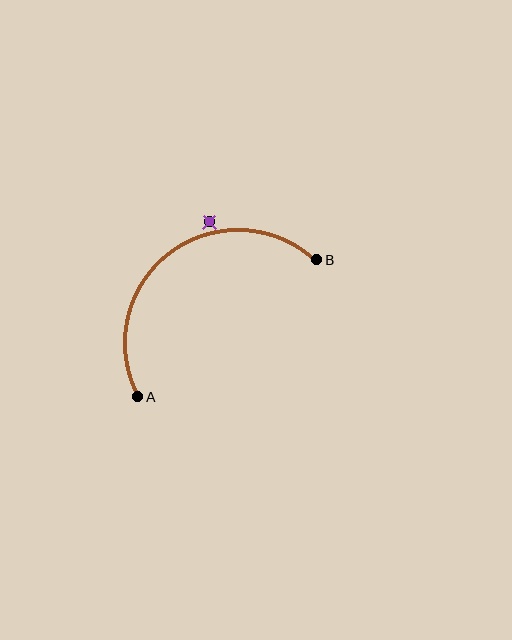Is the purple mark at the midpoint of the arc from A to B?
No — the purple mark does not lie on the arc at all. It sits slightly outside the curve.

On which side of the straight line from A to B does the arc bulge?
The arc bulges above and to the left of the straight line connecting A and B.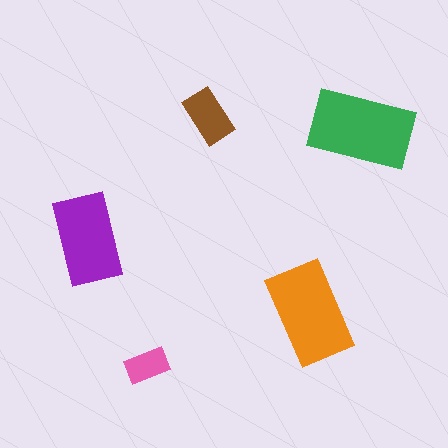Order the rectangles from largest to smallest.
the green one, the orange one, the purple one, the brown one, the pink one.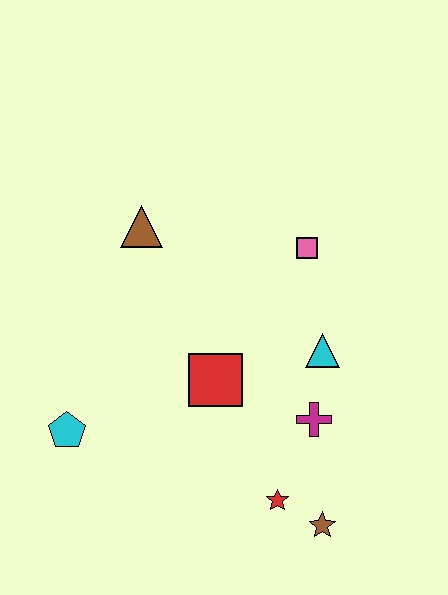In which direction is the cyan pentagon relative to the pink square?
The cyan pentagon is to the left of the pink square.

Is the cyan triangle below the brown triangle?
Yes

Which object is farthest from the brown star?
The brown triangle is farthest from the brown star.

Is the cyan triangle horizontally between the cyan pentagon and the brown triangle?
No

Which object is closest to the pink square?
The cyan triangle is closest to the pink square.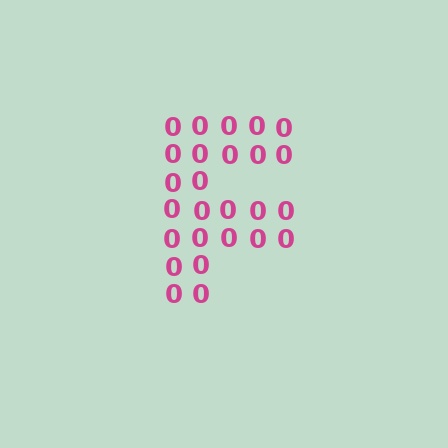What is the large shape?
The large shape is the letter F.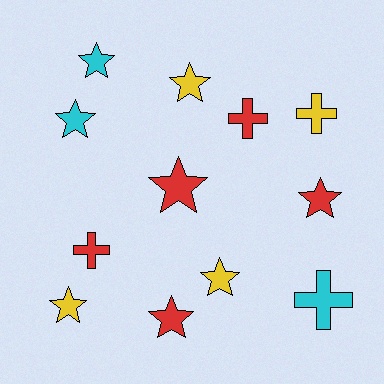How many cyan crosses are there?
There is 1 cyan cross.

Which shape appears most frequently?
Star, with 8 objects.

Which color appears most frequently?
Red, with 5 objects.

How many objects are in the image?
There are 12 objects.